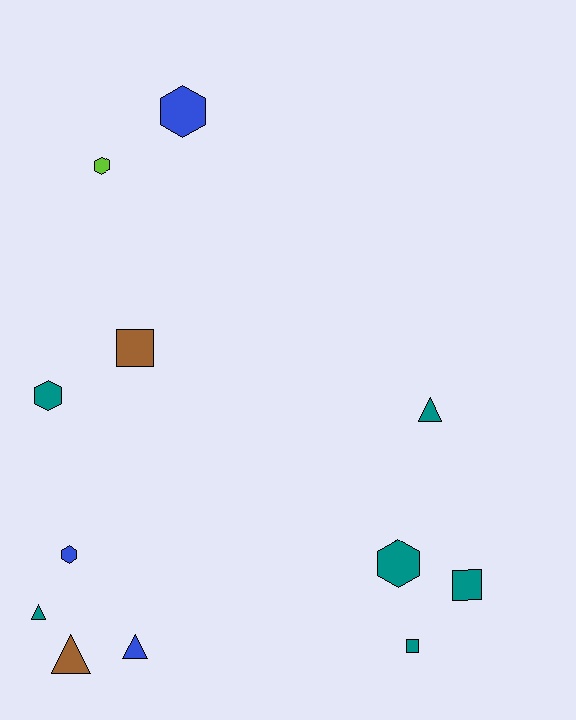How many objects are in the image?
There are 12 objects.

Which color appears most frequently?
Teal, with 6 objects.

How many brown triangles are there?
There is 1 brown triangle.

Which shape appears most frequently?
Hexagon, with 5 objects.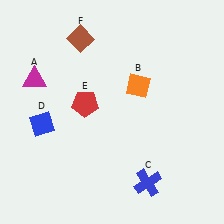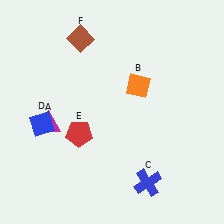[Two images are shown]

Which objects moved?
The objects that moved are: the magenta triangle (A), the red pentagon (E).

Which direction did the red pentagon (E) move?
The red pentagon (E) moved down.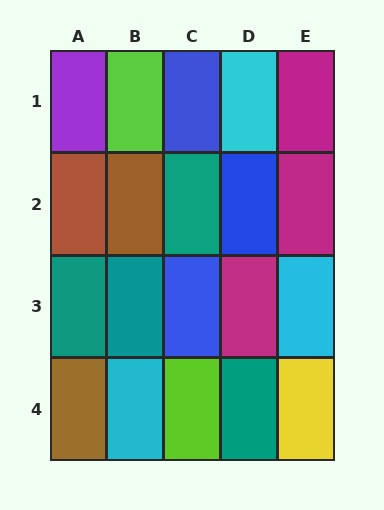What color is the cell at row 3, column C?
Blue.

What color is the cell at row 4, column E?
Yellow.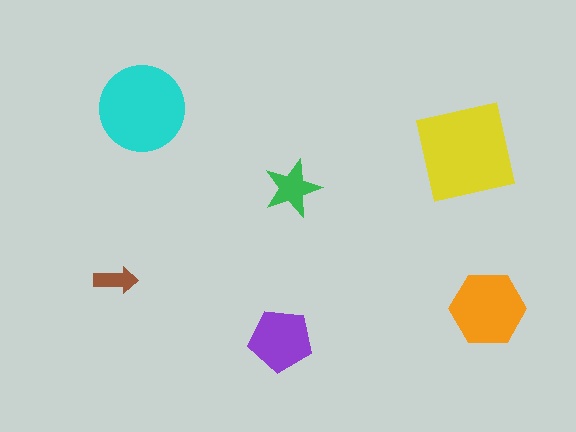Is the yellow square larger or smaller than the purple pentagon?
Larger.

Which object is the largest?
The yellow square.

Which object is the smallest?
The brown arrow.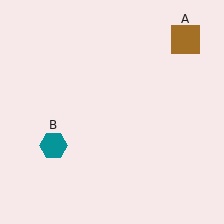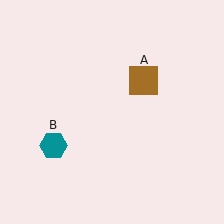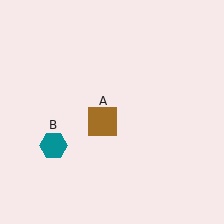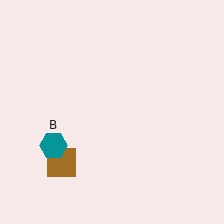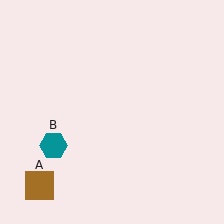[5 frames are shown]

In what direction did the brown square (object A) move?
The brown square (object A) moved down and to the left.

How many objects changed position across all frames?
1 object changed position: brown square (object A).